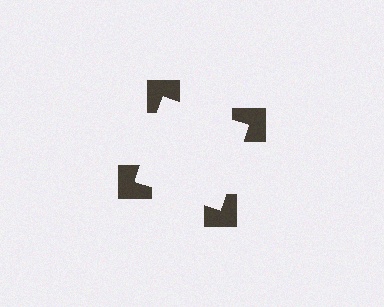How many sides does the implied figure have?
4 sides.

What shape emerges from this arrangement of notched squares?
An illusory square — its edges are inferred from the aligned wedge cuts in the notched squares, not physically drawn.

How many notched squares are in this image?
There are 4 — one at each vertex of the illusory square.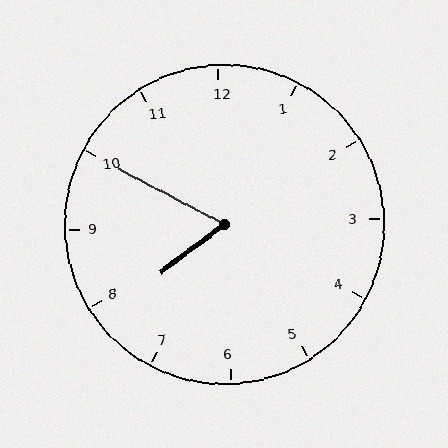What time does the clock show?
7:50.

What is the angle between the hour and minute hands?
Approximately 65 degrees.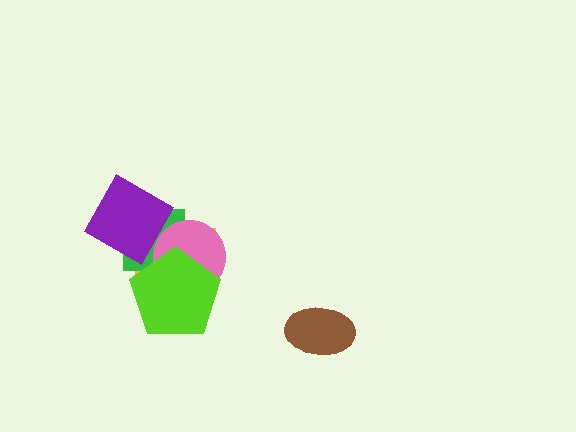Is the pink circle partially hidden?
Yes, it is partially covered by another shape.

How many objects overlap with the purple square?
2 objects overlap with the purple square.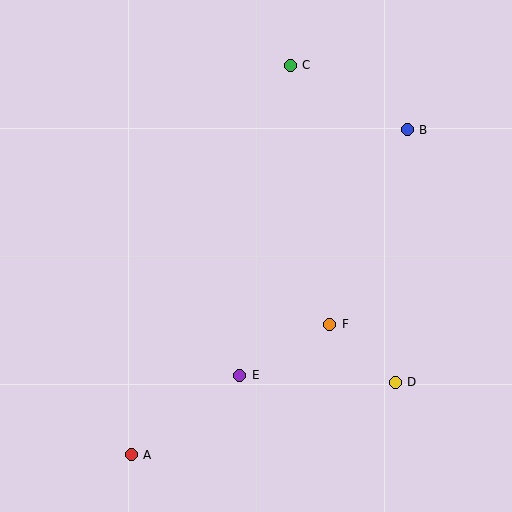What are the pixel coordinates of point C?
Point C is at (290, 65).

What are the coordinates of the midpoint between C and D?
The midpoint between C and D is at (343, 224).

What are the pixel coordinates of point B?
Point B is at (407, 130).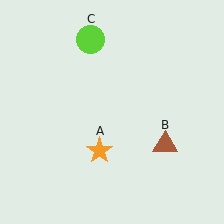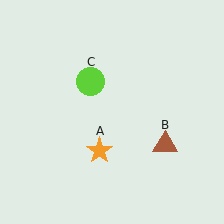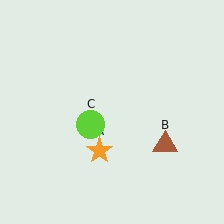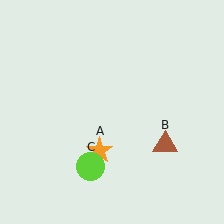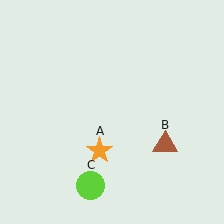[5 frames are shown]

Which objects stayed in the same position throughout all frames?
Orange star (object A) and brown triangle (object B) remained stationary.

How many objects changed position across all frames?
1 object changed position: lime circle (object C).